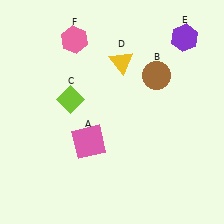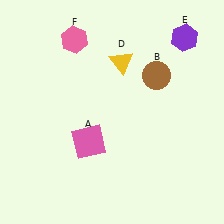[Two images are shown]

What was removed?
The lime diamond (C) was removed in Image 2.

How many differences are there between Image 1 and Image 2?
There is 1 difference between the two images.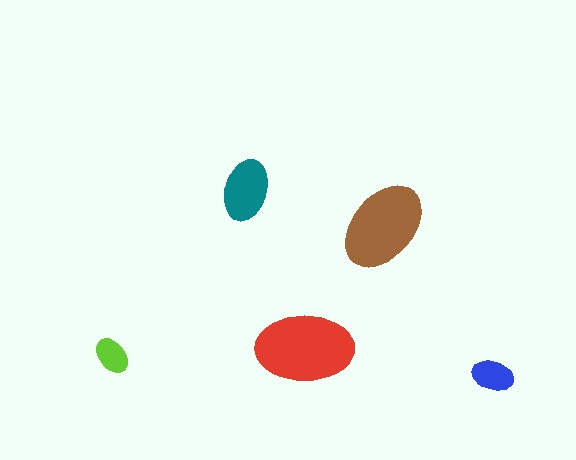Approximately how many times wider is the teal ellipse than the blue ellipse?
About 1.5 times wider.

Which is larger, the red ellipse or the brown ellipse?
The red one.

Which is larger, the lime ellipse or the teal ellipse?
The teal one.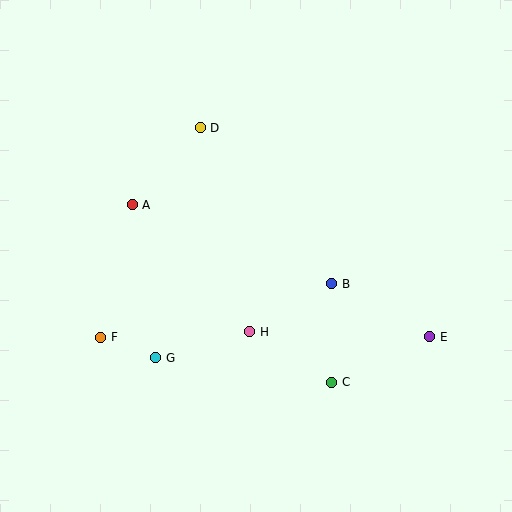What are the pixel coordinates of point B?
Point B is at (332, 284).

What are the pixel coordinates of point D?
Point D is at (200, 128).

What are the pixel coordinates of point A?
Point A is at (132, 205).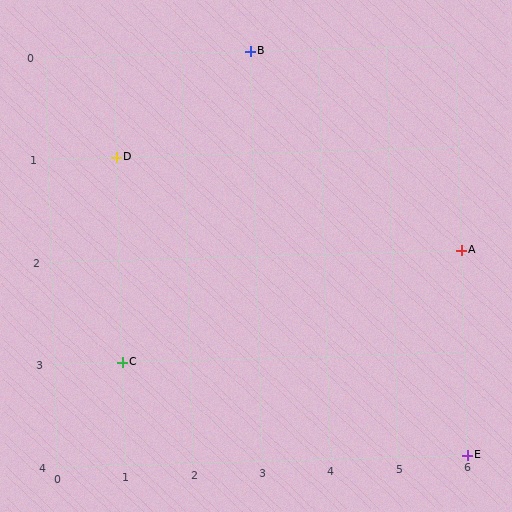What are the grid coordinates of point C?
Point C is at grid coordinates (1, 3).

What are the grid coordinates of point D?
Point D is at grid coordinates (1, 1).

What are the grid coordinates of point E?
Point E is at grid coordinates (6, 4).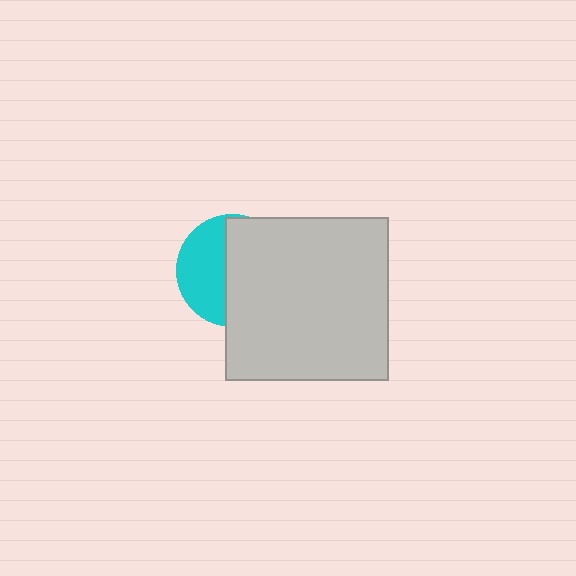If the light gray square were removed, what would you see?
You would see the complete cyan circle.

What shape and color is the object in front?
The object in front is a light gray square.